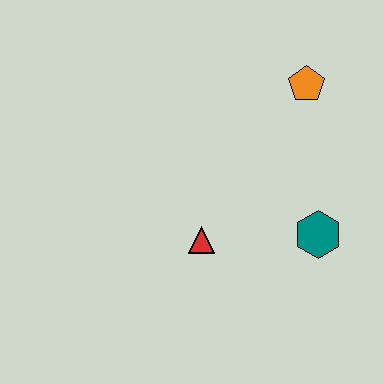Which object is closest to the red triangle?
The teal hexagon is closest to the red triangle.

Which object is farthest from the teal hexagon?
The orange pentagon is farthest from the teal hexagon.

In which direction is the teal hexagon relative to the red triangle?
The teal hexagon is to the right of the red triangle.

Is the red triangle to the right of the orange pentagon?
No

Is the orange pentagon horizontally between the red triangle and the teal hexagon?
Yes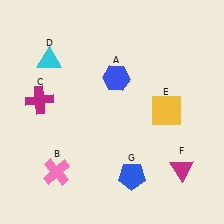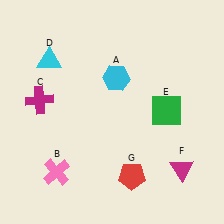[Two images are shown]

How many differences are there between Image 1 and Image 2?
There are 3 differences between the two images.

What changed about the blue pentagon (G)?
In Image 1, G is blue. In Image 2, it changed to red.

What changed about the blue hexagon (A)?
In Image 1, A is blue. In Image 2, it changed to cyan.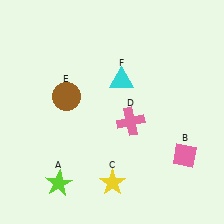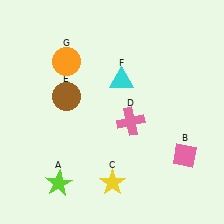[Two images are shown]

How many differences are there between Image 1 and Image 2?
There is 1 difference between the two images.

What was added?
An orange circle (G) was added in Image 2.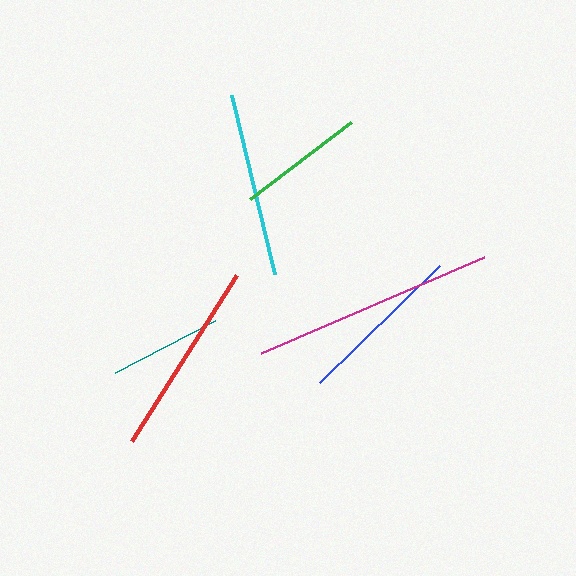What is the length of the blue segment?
The blue segment is approximately 168 pixels long.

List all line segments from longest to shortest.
From longest to shortest: magenta, red, cyan, blue, green, teal.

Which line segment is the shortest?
The teal line is the shortest at approximately 112 pixels.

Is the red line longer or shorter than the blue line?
The red line is longer than the blue line.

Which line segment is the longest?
The magenta line is the longest at approximately 243 pixels.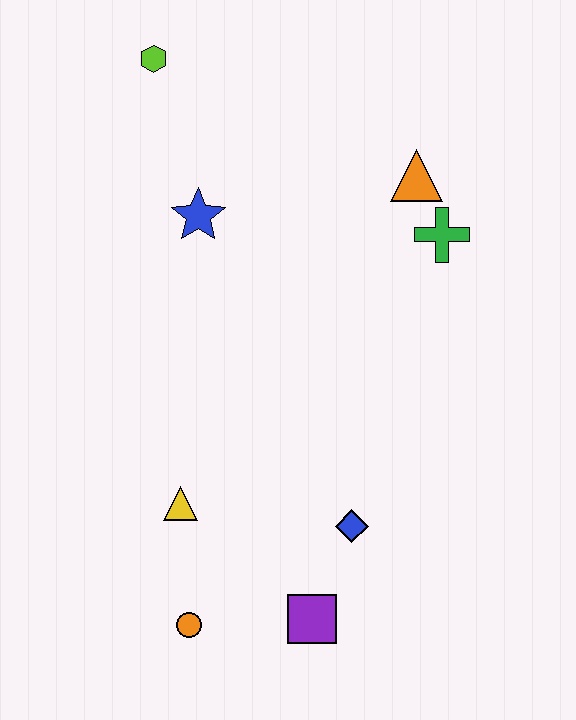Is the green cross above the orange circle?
Yes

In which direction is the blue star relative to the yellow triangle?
The blue star is above the yellow triangle.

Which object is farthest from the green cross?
The orange circle is farthest from the green cross.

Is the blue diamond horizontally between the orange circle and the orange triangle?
Yes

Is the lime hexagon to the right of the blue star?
No